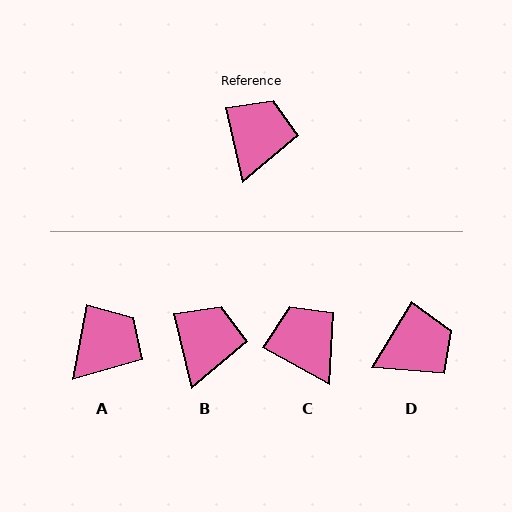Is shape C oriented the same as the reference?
No, it is off by about 47 degrees.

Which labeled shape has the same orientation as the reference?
B.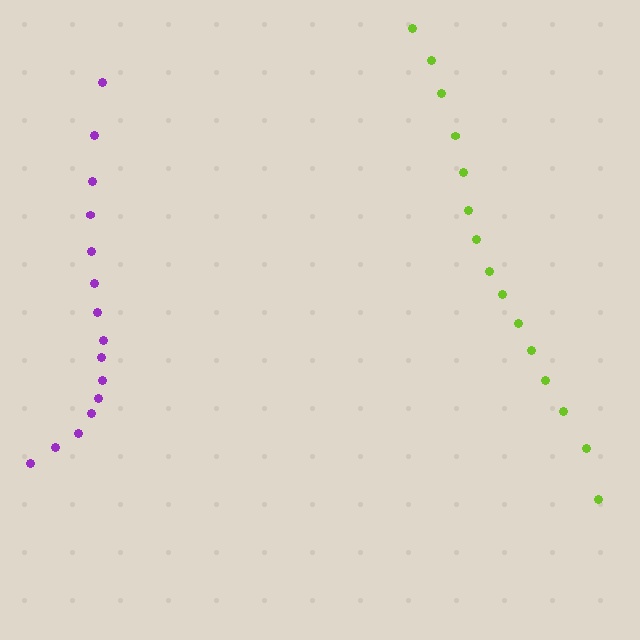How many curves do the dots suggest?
There are 2 distinct paths.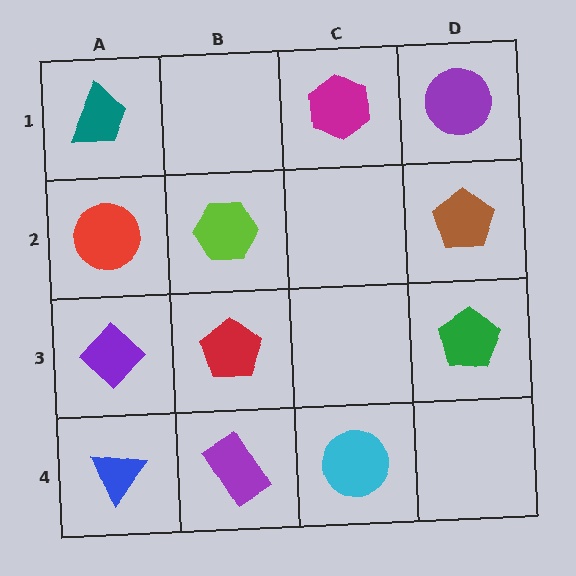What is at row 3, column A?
A purple diamond.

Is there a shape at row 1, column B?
No, that cell is empty.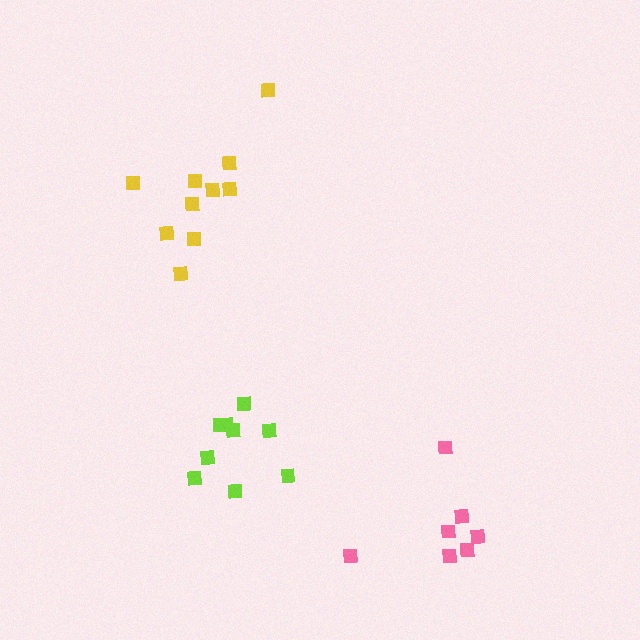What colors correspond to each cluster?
The clusters are colored: yellow, pink, lime.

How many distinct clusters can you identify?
There are 3 distinct clusters.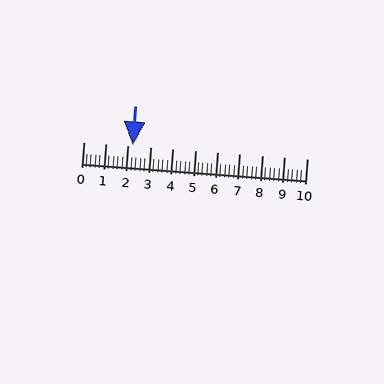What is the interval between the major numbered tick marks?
The major tick marks are spaced 1 units apart.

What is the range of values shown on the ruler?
The ruler shows values from 0 to 10.